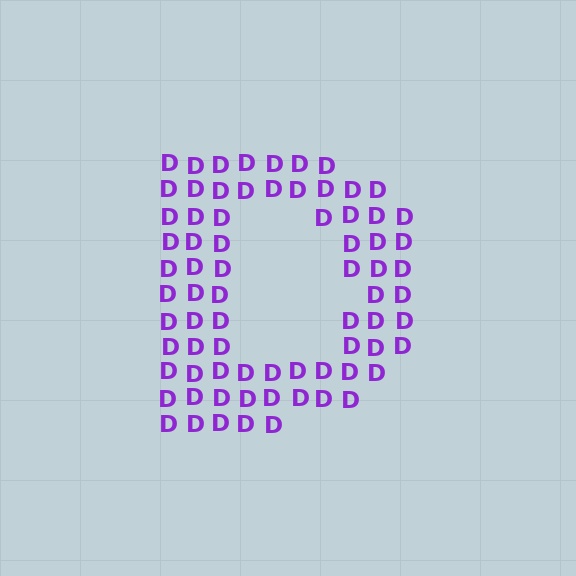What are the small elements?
The small elements are letter D's.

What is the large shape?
The large shape is the letter D.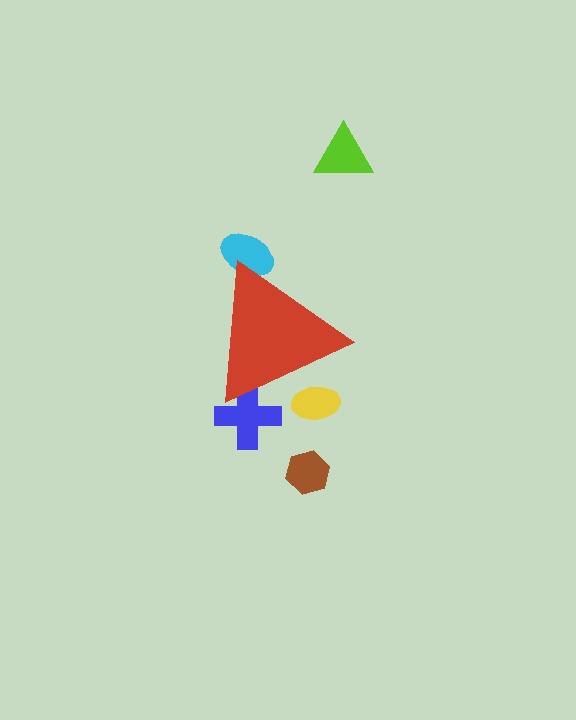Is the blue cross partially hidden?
Yes, the blue cross is partially hidden behind the red triangle.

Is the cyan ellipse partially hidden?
Yes, the cyan ellipse is partially hidden behind the red triangle.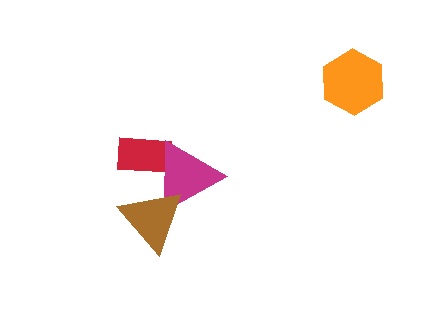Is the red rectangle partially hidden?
Yes, it is partially covered by another shape.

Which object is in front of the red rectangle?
The magenta triangle is in front of the red rectangle.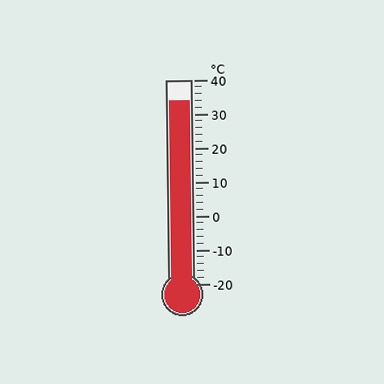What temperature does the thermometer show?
The thermometer shows approximately 34°C.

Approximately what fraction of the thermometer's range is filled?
The thermometer is filled to approximately 90% of its range.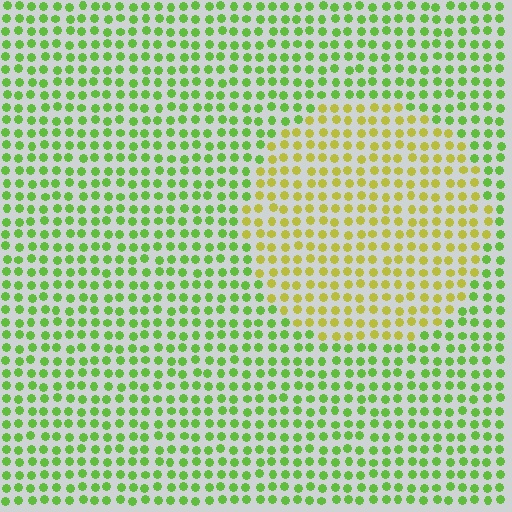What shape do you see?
I see a circle.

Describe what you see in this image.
The image is filled with small lime elements in a uniform arrangement. A circle-shaped region is visible where the elements are tinted to a slightly different hue, forming a subtle color boundary.